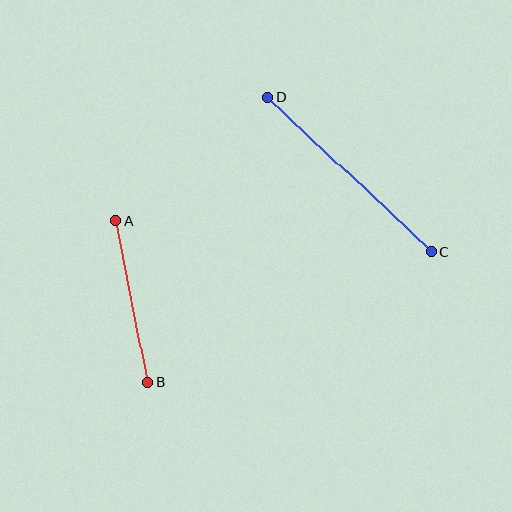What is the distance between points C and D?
The distance is approximately 225 pixels.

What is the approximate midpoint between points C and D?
The midpoint is at approximately (349, 174) pixels.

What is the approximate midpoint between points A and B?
The midpoint is at approximately (132, 301) pixels.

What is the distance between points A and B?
The distance is approximately 164 pixels.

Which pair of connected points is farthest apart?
Points C and D are farthest apart.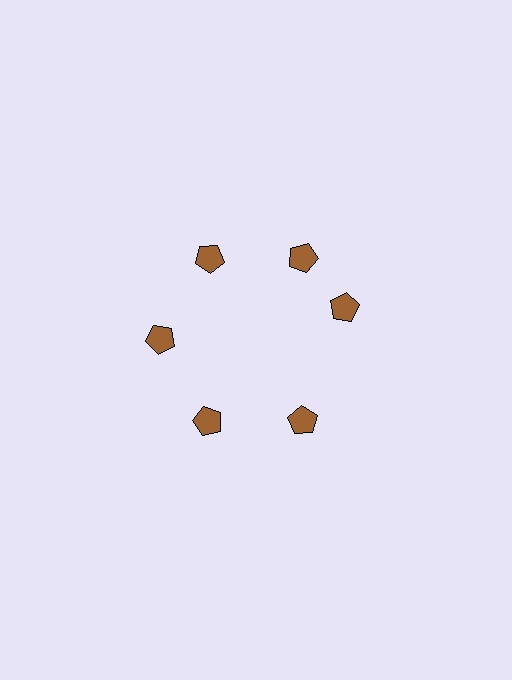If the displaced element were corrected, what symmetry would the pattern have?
It would have 6-fold rotational symmetry — the pattern would map onto itself every 60 degrees.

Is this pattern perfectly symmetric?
No. The 6 brown pentagons are arranged in a ring, but one element near the 3 o'clock position is rotated out of alignment along the ring, breaking the 6-fold rotational symmetry.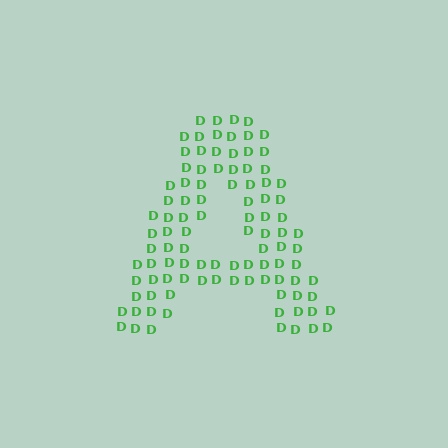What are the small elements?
The small elements are letter D's.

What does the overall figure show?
The overall figure shows the letter A.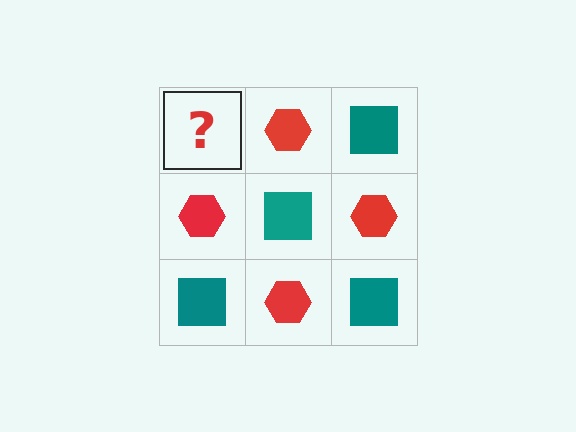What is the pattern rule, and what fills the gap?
The rule is that it alternates teal square and red hexagon in a checkerboard pattern. The gap should be filled with a teal square.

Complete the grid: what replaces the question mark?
The question mark should be replaced with a teal square.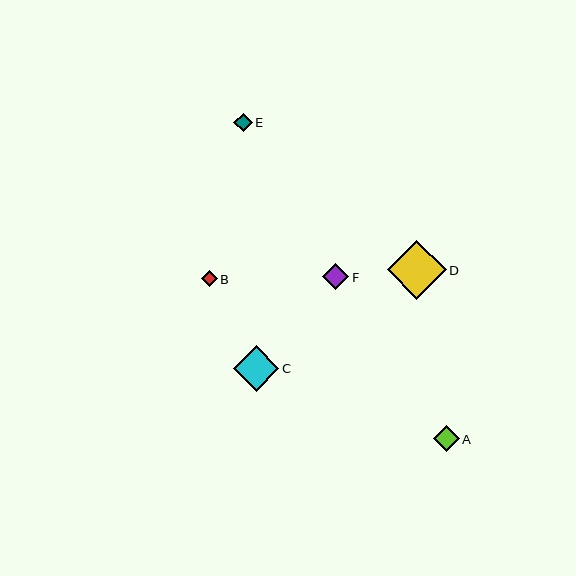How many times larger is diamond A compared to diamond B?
Diamond A is approximately 1.6 times the size of diamond B.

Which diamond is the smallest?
Diamond B is the smallest with a size of approximately 16 pixels.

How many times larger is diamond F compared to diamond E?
Diamond F is approximately 1.4 times the size of diamond E.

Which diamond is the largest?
Diamond D is the largest with a size of approximately 59 pixels.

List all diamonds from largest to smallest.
From largest to smallest: D, C, F, A, E, B.